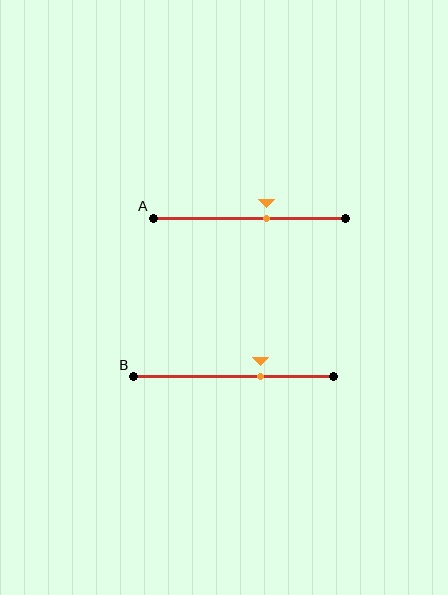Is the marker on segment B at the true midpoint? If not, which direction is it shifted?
No, the marker on segment B is shifted to the right by about 14% of the segment length.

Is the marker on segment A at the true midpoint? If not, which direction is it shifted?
No, the marker on segment A is shifted to the right by about 9% of the segment length.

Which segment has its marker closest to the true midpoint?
Segment A has its marker closest to the true midpoint.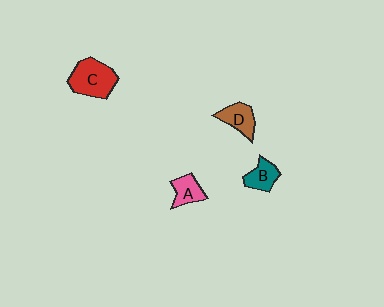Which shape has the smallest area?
Shape A (pink).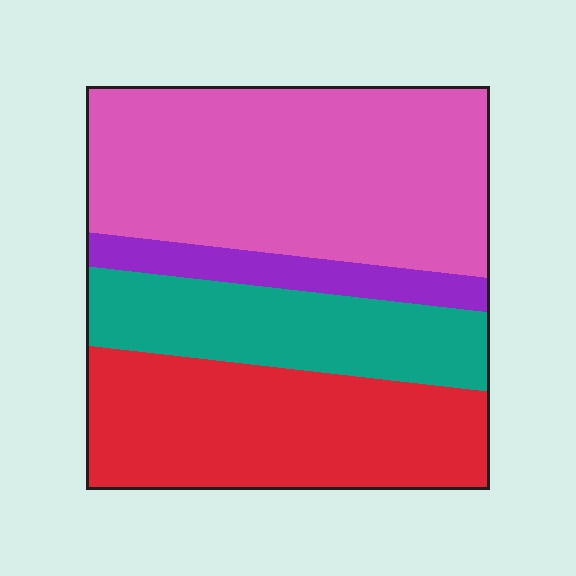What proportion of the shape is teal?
Teal takes up between a sixth and a third of the shape.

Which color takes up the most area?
Pink, at roughly 40%.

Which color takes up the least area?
Purple, at roughly 10%.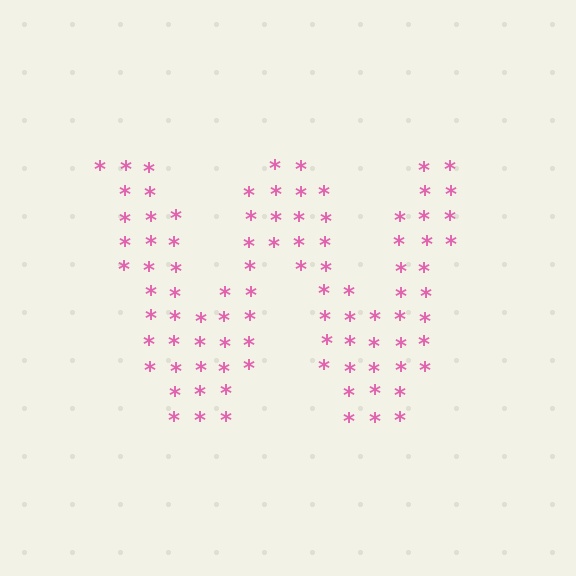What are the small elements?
The small elements are asterisks.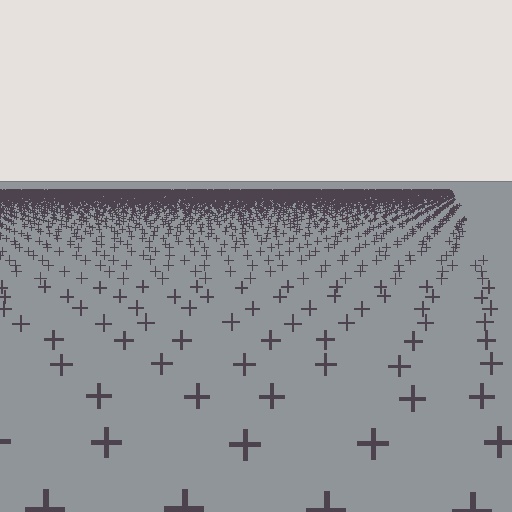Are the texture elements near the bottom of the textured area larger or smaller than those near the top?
Larger. Near the bottom, elements are closer to the viewer and appear at a bigger on-screen size.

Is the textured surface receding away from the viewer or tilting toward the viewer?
The surface is receding away from the viewer. Texture elements get smaller and denser toward the top.